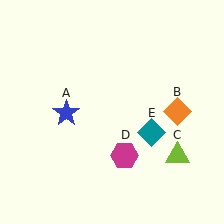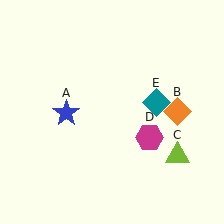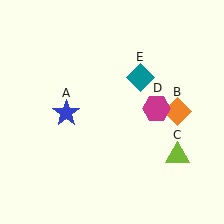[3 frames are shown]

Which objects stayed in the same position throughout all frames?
Blue star (object A) and orange diamond (object B) and lime triangle (object C) remained stationary.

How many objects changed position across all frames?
2 objects changed position: magenta hexagon (object D), teal diamond (object E).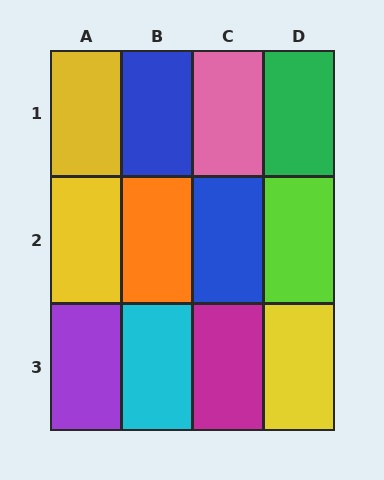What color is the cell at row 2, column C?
Blue.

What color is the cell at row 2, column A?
Yellow.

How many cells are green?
1 cell is green.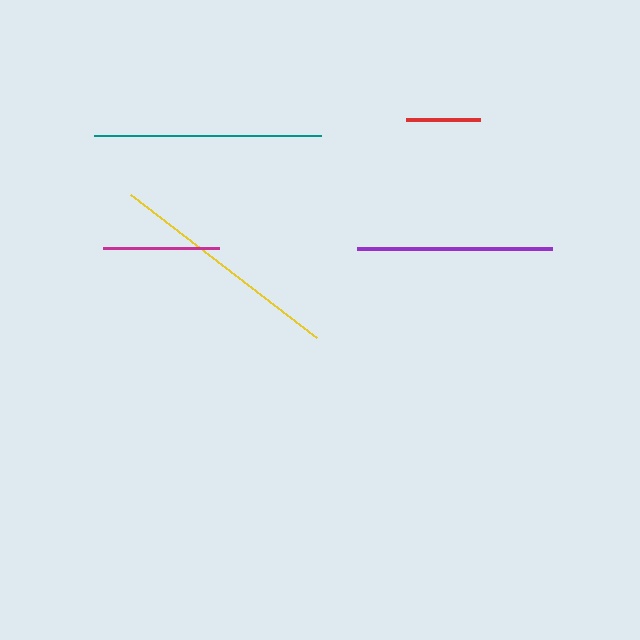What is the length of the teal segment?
The teal segment is approximately 227 pixels long.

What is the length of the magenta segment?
The magenta segment is approximately 116 pixels long.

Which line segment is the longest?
The yellow line is the longest at approximately 235 pixels.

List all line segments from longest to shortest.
From longest to shortest: yellow, teal, purple, magenta, red.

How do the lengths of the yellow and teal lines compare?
The yellow and teal lines are approximately the same length.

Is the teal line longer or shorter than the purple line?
The teal line is longer than the purple line.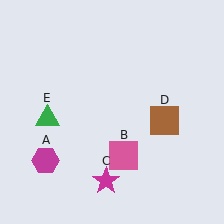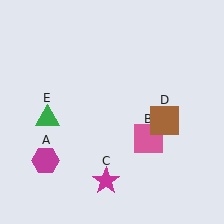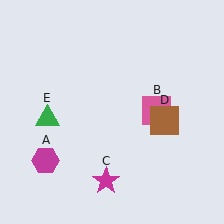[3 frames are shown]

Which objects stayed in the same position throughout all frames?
Magenta hexagon (object A) and magenta star (object C) and brown square (object D) and green triangle (object E) remained stationary.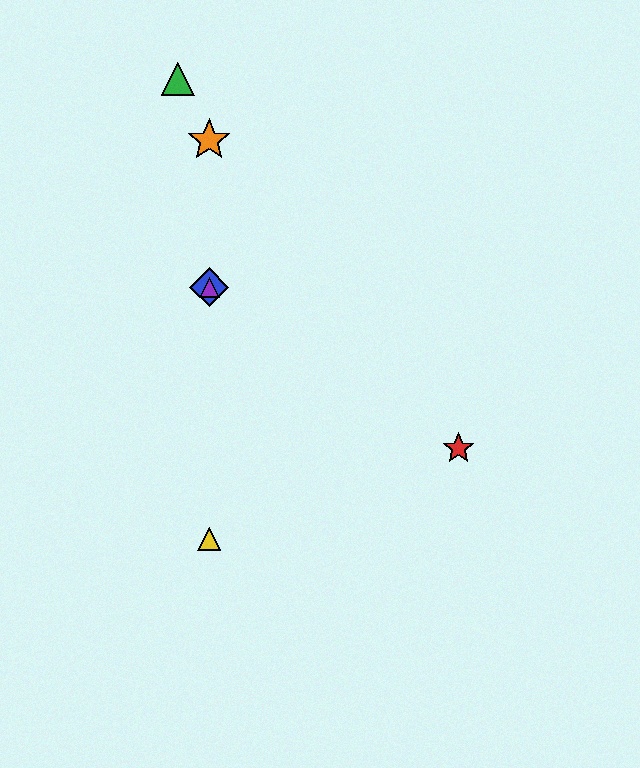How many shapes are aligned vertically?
4 shapes (the blue diamond, the yellow triangle, the purple triangle, the orange star) are aligned vertically.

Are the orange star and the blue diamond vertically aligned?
Yes, both are at x≈209.